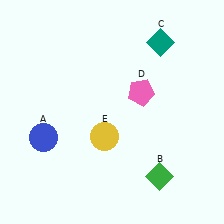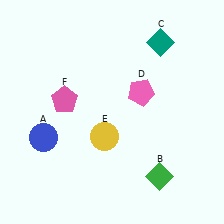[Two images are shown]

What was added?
A pink pentagon (F) was added in Image 2.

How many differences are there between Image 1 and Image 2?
There is 1 difference between the two images.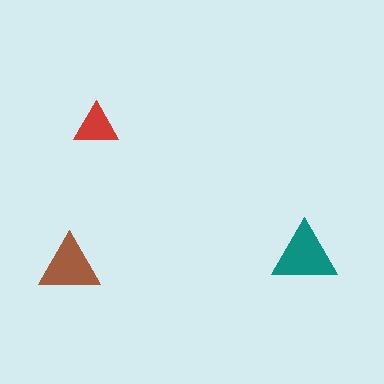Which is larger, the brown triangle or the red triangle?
The brown one.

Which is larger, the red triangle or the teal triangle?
The teal one.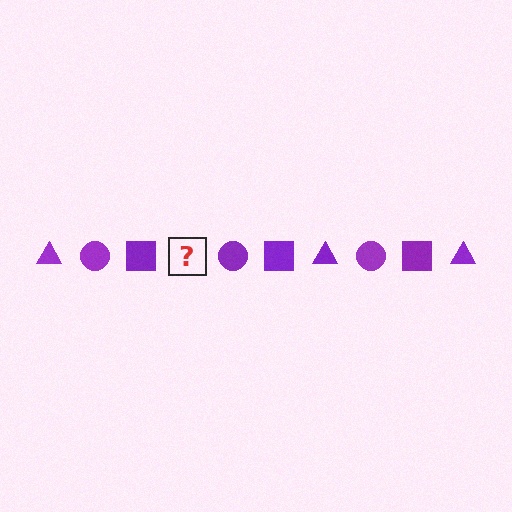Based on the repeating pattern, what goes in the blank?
The blank should be a purple triangle.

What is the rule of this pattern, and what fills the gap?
The rule is that the pattern cycles through triangle, circle, square shapes in purple. The gap should be filled with a purple triangle.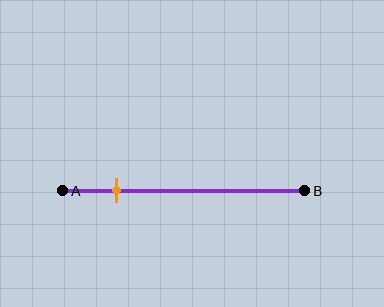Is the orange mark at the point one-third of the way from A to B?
No, the mark is at about 20% from A, not at the 33% one-third point.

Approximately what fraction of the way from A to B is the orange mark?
The orange mark is approximately 20% of the way from A to B.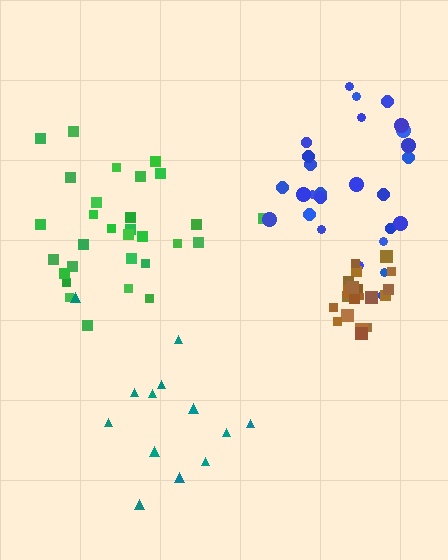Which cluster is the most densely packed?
Brown.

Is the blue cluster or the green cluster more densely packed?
Blue.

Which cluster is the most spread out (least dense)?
Teal.